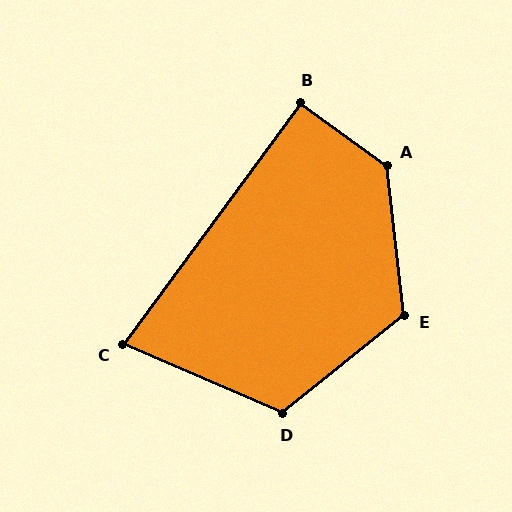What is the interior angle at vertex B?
Approximately 91 degrees (approximately right).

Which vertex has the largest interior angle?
A, at approximately 132 degrees.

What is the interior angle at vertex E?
Approximately 122 degrees (obtuse).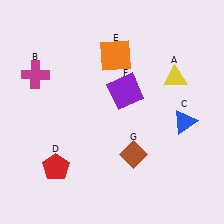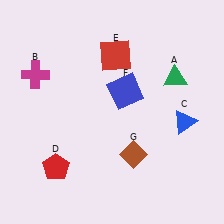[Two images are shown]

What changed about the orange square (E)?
In Image 1, E is orange. In Image 2, it changed to red.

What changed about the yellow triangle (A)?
In Image 1, A is yellow. In Image 2, it changed to green.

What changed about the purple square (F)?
In Image 1, F is purple. In Image 2, it changed to blue.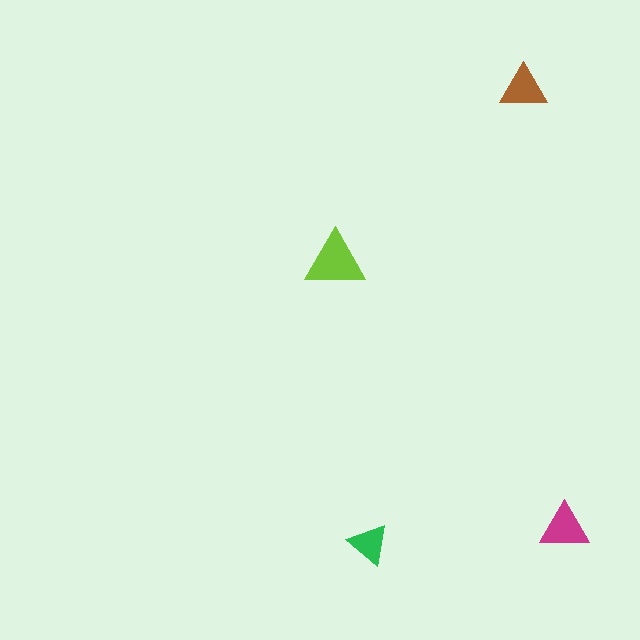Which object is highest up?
The brown triangle is topmost.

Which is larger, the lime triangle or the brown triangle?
The lime one.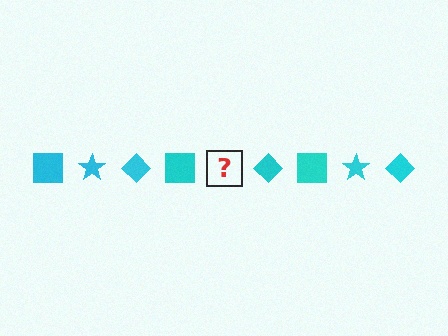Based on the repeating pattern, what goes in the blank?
The blank should be a cyan star.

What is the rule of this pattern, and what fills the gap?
The rule is that the pattern cycles through square, star, diamond shapes in cyan. The gap should be filled with a cyan star.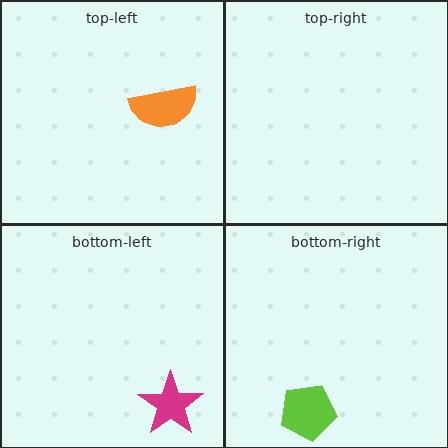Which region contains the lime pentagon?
The bottom-right region.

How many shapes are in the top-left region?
1.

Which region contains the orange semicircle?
The top-left region.